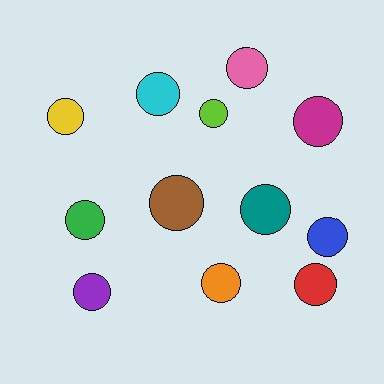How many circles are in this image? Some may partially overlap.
There are 12 circles.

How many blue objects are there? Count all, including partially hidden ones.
There is 1 blue object.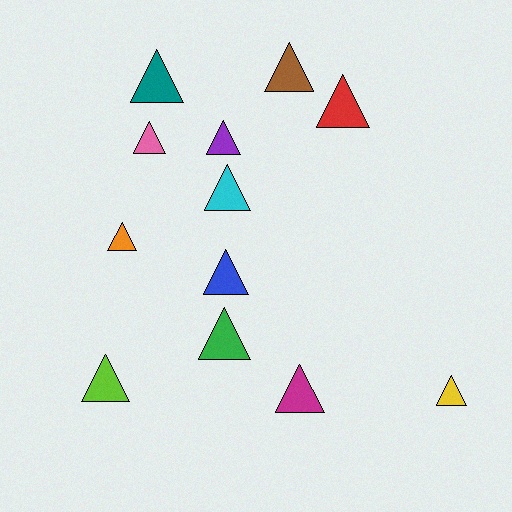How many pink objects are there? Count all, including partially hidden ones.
There is 1 pink object.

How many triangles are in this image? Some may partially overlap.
There are 12 triangles.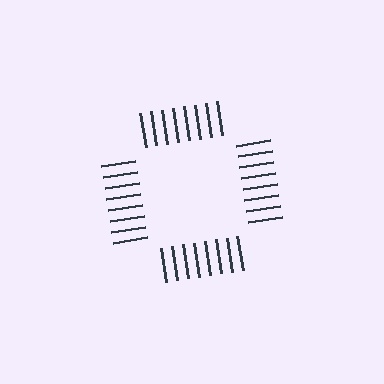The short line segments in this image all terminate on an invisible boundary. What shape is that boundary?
An illusory square — the line segments terminate on its edges but no continuous stroke is drawn.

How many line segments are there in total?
32 — 8 along each of the 4 edges.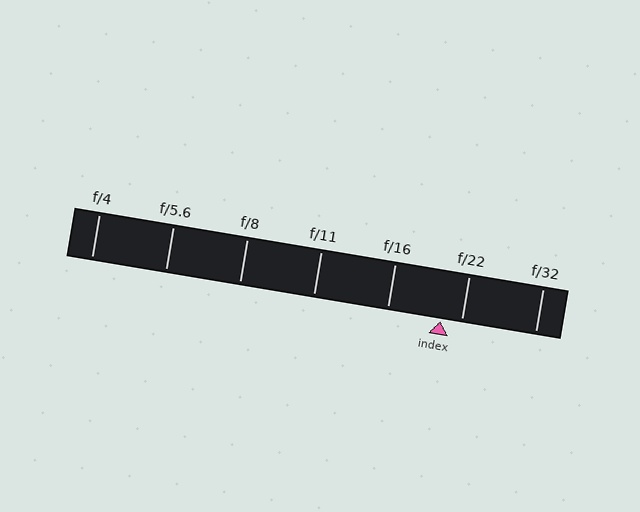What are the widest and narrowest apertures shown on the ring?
The widest aperture shown is f/4 and the narrowest is f/32.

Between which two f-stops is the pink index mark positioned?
The index mark is between f/16 and f/22.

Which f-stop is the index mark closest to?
The index mark is closest to f/22.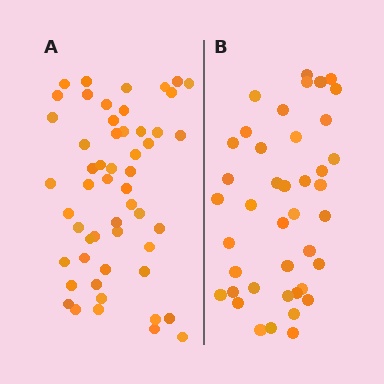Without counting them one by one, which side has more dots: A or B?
Region A (the left region) has more dots.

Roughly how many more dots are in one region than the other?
Region A has roughly 12 or so more dots than region B.